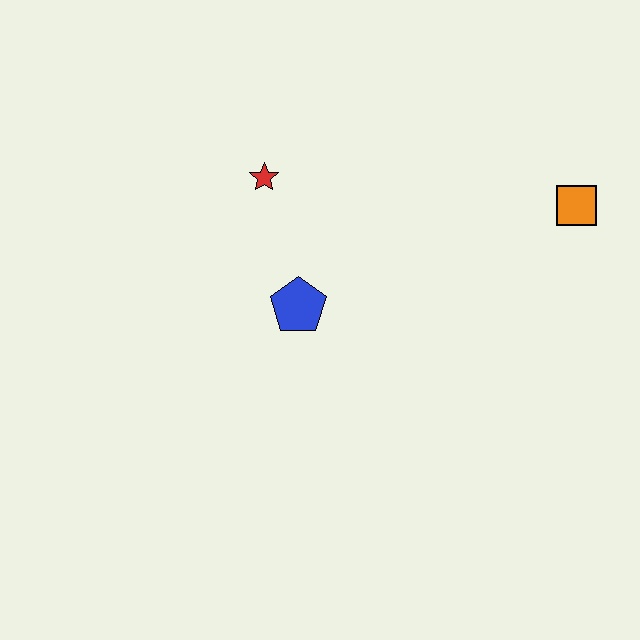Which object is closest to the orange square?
The blue pentagon is closest to the orange square.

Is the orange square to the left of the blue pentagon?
No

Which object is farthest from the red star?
The orange square is farthest from the red star.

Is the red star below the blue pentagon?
No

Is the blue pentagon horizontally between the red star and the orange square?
Yes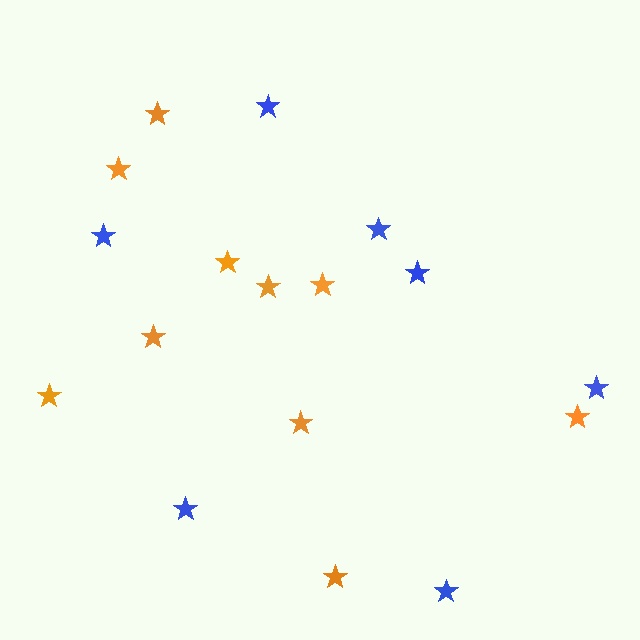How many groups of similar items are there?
There are 2 groups: one group of orange stars (10) and one group of blue stars (7).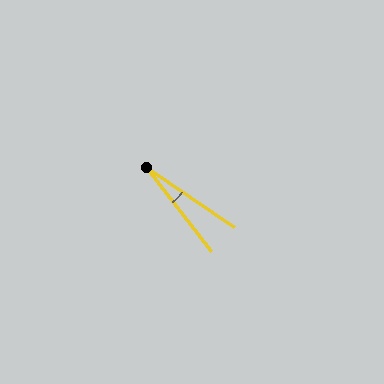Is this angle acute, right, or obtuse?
It is acute.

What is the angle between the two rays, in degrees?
Approximately 18 degrees.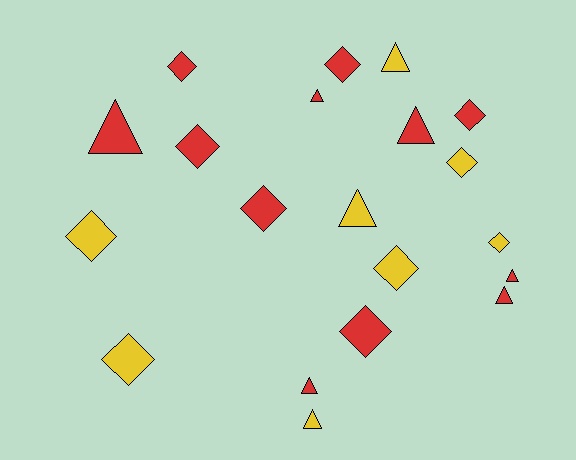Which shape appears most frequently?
Diamond, with 11 objects.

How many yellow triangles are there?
There are 3 yellow triangles.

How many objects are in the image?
There are 20 objects.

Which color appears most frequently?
Red, with 12 objects.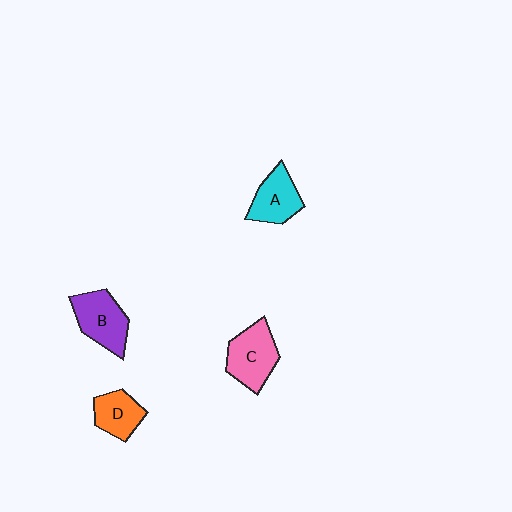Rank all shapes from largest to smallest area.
From largest to smallest: C (pink), B (purple), A (cyan), D (orange).